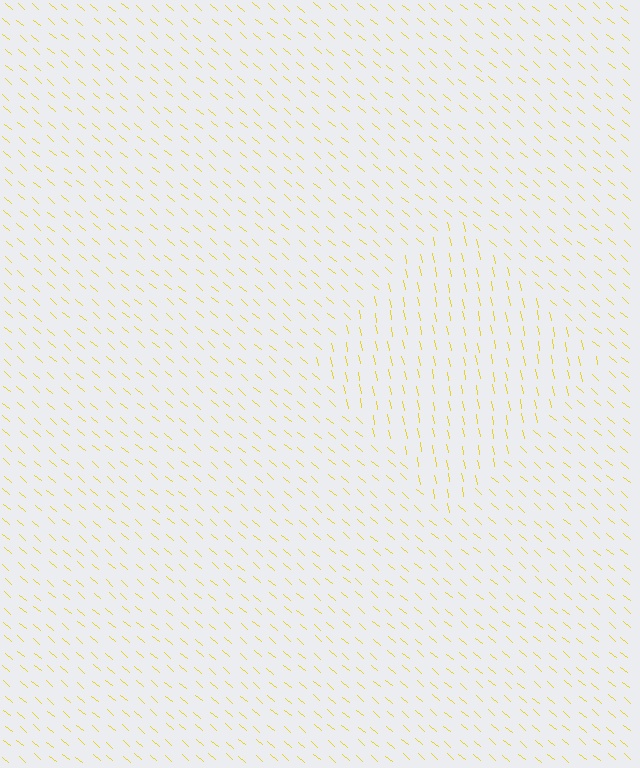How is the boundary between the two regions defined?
The boundary is defined purely by a change in line orientation (approximately 37 degrees difference). All lines are the same color and thickness.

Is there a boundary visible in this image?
Yes, there is a texture boundary formed by a change in line orientation.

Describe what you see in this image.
The image is filled with small yellow line segments. A diamond region in the image has lines oriented differently from the surrounding lines, creating a visible texture boundary.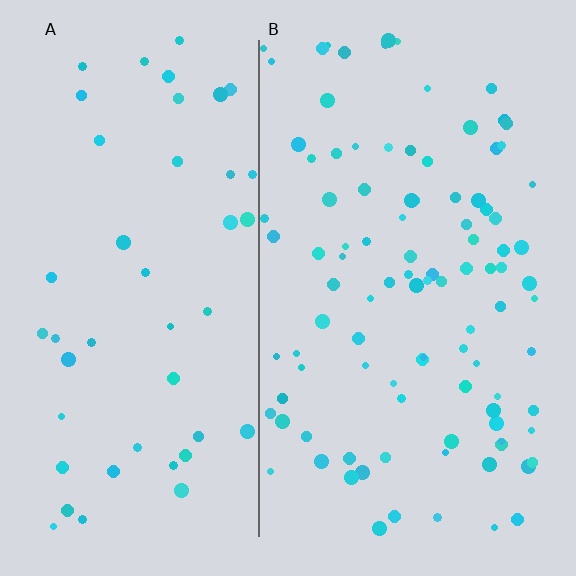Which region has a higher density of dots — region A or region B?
B (the right).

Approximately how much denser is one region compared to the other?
Approximately 2.2× — region B over region A.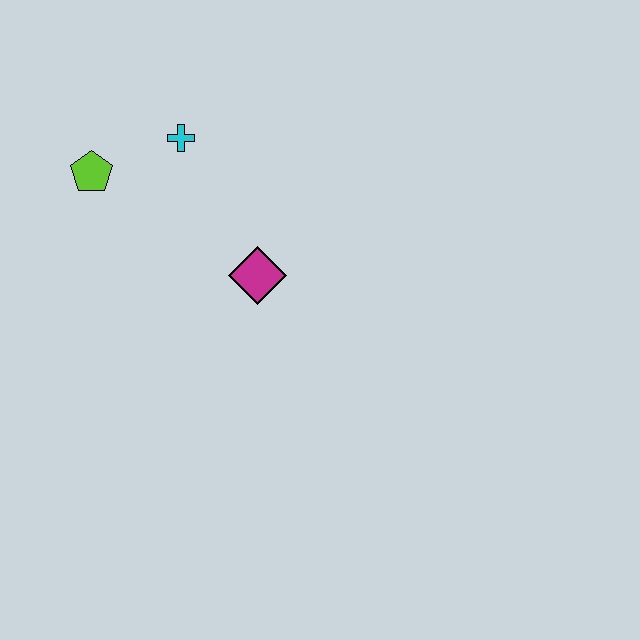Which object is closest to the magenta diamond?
The cyan cross is closest to the magenta diamond.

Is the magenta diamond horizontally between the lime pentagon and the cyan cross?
No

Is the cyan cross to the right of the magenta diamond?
No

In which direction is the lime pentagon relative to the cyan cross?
The lime pentagon is to the left of the cyan cross.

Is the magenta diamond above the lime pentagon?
No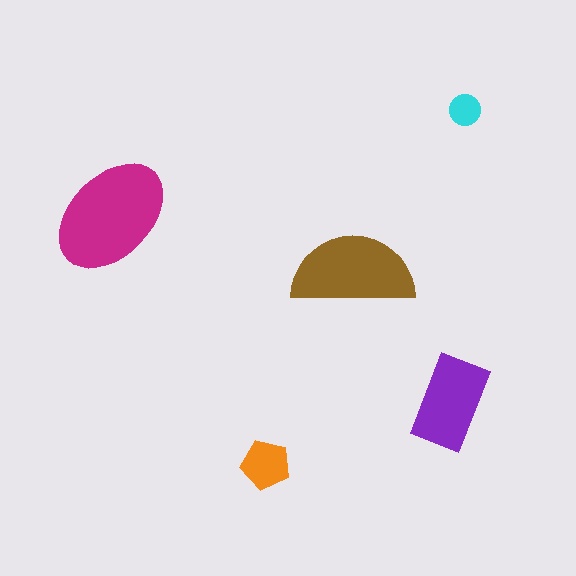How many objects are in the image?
There are 5 objects in the image.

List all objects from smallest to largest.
The cyan circle, the orange pentagon, the purple rectangle, the brown semicircle, the magenta ellipse.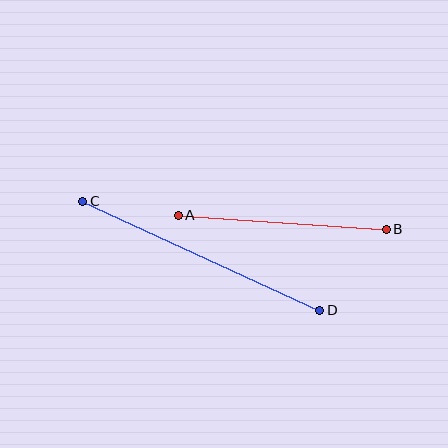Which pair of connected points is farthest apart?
Points C and D are farthest apart.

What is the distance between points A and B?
The distance is approximately 208 pixels.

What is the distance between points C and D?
The distance is approximately 261 pixels.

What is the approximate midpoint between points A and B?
The midpoint is at approximately (282, 222) pixels.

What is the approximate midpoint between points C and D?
The midpoint is at approximately (201, 256) pixels.